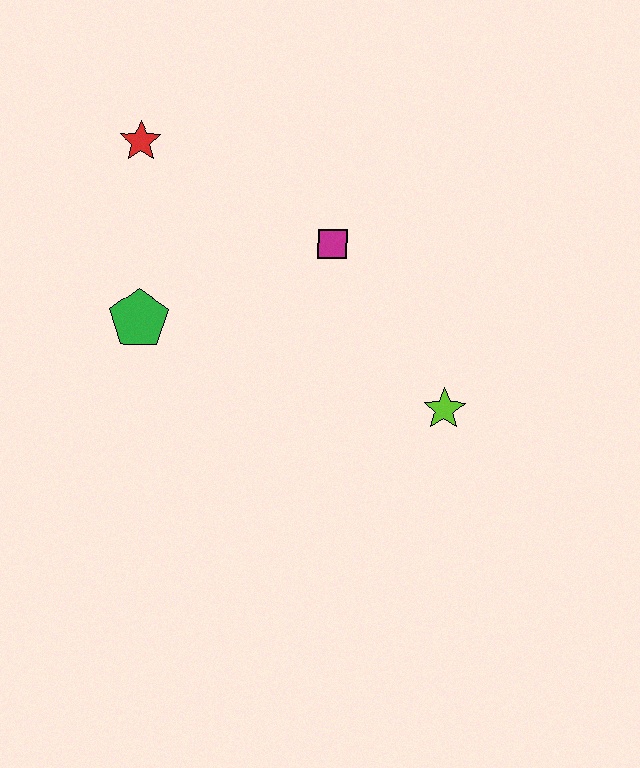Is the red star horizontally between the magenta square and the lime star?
No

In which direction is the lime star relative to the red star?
The lime star is to the right of the red star.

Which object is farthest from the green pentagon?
The lime star is farthest from the green pentagon.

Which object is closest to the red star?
The green pentagon is closest to the red star.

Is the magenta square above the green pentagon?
Yes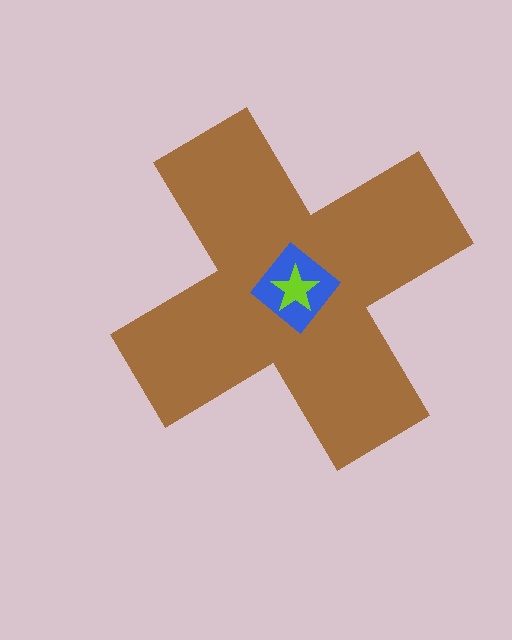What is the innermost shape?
The lime star.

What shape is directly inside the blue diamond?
The lime star.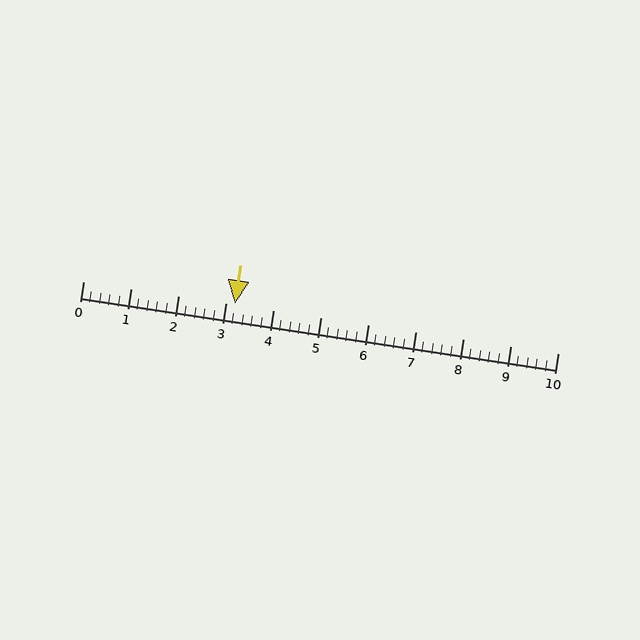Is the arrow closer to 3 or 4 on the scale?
The arrow is closer to 3.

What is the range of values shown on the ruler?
The ruler shows values from 0 to 10.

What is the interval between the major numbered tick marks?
The major tick marks are spaced 1 units apart.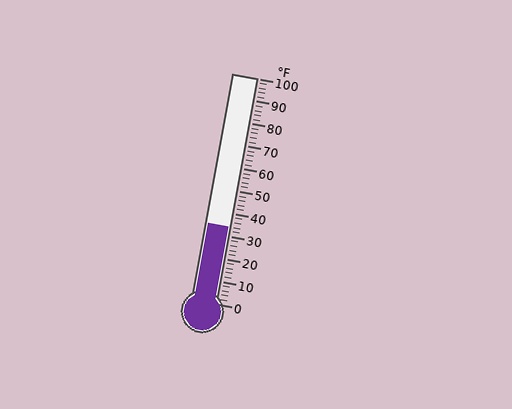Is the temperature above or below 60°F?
The temperature is below 60°F.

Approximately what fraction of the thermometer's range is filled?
The thermometer is filled to approximately 35% of its range.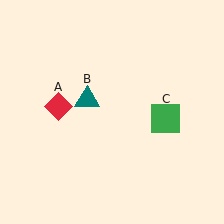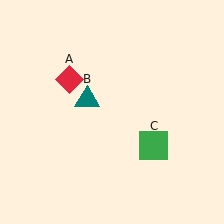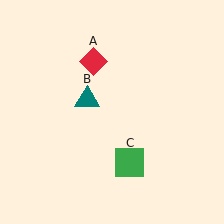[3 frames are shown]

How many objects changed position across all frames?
2 objects changed position: red diamond (object A), green square (object C).